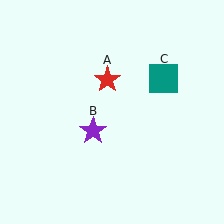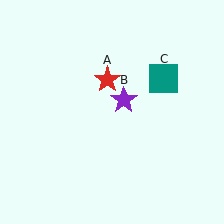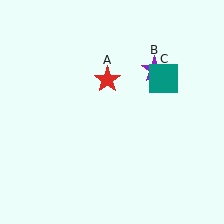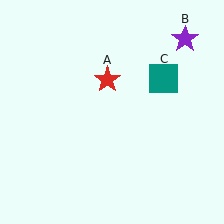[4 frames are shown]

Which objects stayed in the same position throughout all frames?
Red star (object A) and teal square (object C) remained stationary.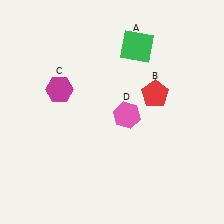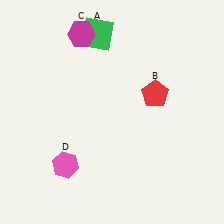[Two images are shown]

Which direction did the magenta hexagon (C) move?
The magenta hexagon (C) moved up.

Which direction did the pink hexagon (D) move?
The pink hexagon (D) moved left.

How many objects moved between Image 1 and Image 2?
3 objects moved between the two images.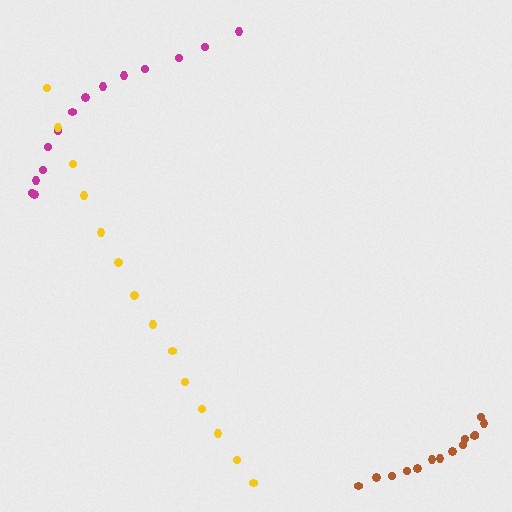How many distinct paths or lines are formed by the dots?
There are 3 distinct paths.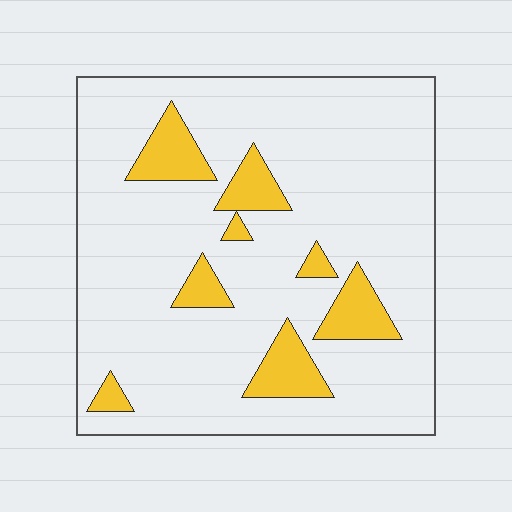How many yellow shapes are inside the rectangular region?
8.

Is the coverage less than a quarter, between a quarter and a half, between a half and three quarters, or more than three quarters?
Less than a quarter.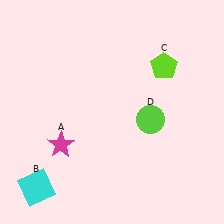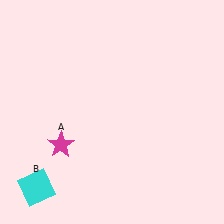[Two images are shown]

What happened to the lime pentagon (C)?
The lime pentagon (C) was removed in Image 2. It was in the top-right area of Image 1.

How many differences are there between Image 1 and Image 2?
There are 2 differences between the two images.